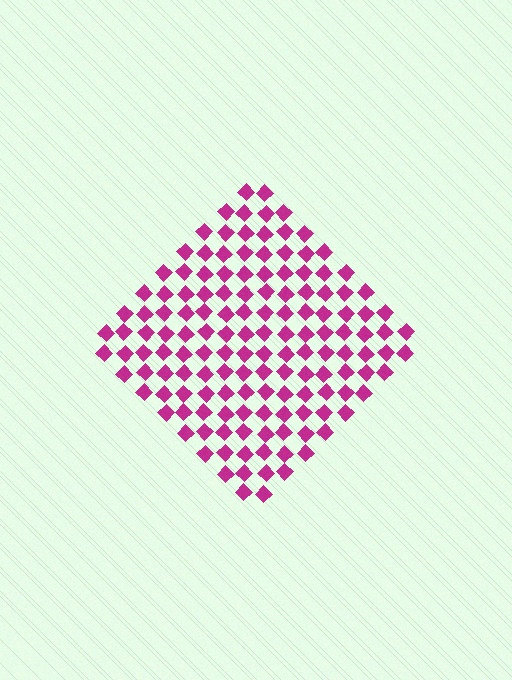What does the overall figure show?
The overall figure shows a diamond.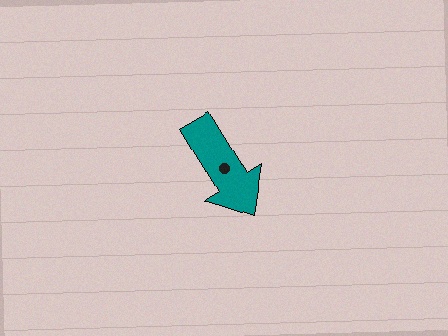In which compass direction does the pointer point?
Southeast.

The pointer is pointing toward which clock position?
Roughly 5 o'clock.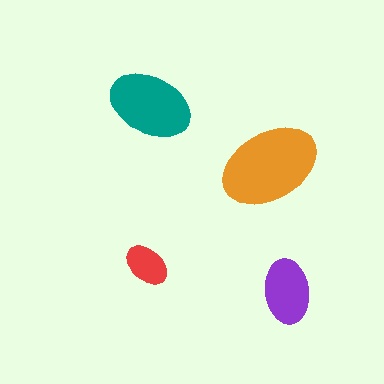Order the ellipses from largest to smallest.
the orange one, the teal one, the purple one, the red one.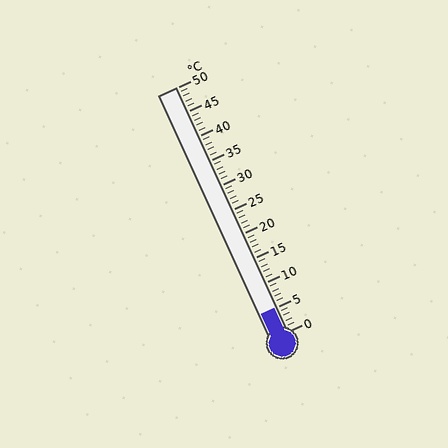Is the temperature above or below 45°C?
The temperature is below 45°C.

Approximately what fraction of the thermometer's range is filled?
The thermometer is filled to approximately 10% of its range.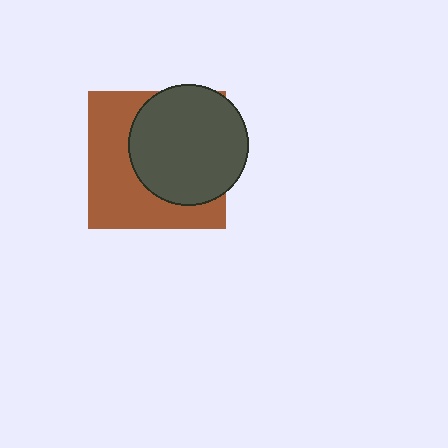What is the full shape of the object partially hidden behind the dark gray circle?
The partially hidden object is a brown square.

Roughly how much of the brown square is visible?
About half of it is visible (roughly 49%).